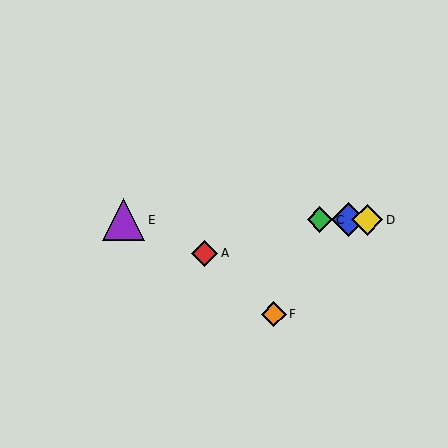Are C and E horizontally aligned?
Yes, both are at y≈220.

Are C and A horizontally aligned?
No, C is at y≈220 and A is at y≈253.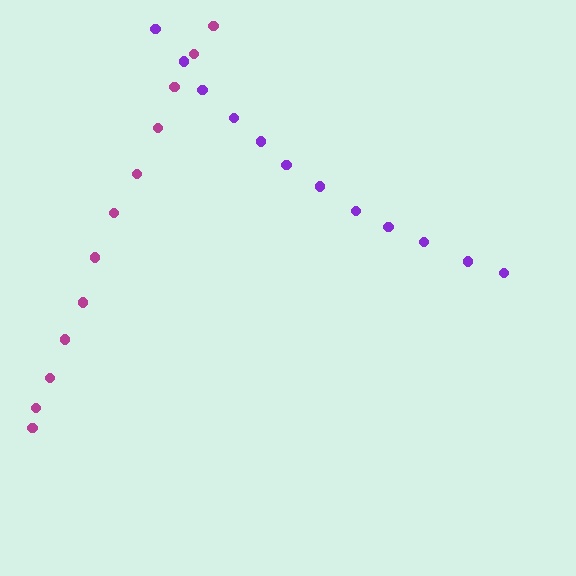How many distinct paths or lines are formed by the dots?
There are 2 distinct paths.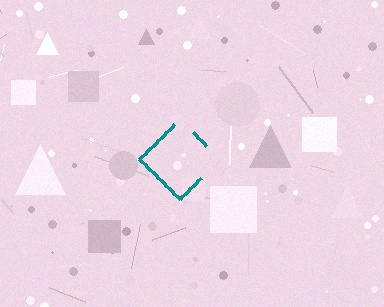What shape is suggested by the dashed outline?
The dashed outline suggests a diamond.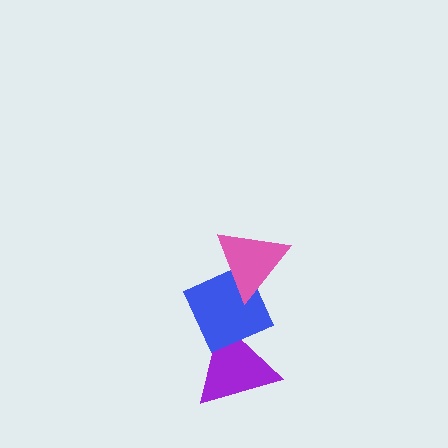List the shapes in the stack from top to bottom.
From top to bottom: the pink triangle, the blue diamond, the purple triangle.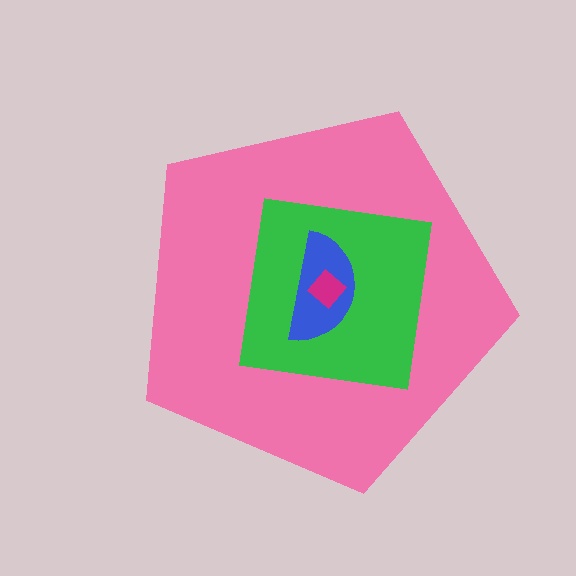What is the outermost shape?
The pink pentagon.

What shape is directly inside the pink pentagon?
The green square.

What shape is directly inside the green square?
The blue semicircle.